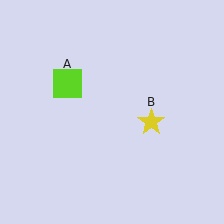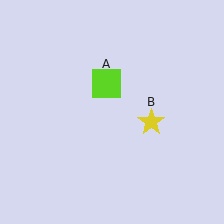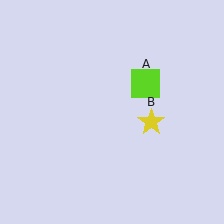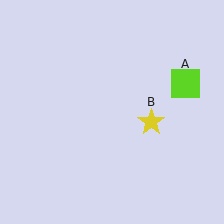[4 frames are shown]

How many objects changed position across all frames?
1 object changed position: lime square (object A).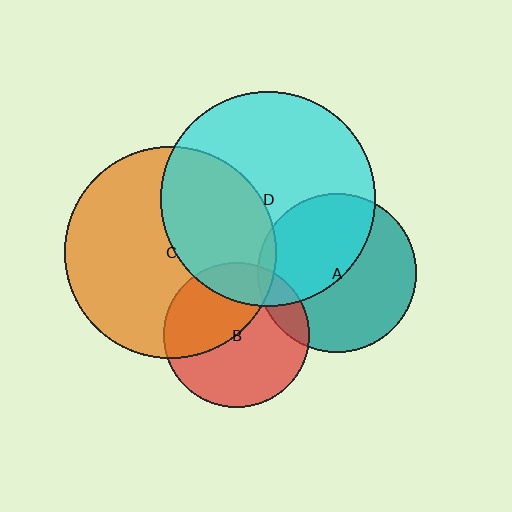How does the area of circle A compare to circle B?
Approximately 1.2 times.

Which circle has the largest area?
Circle D (cyan).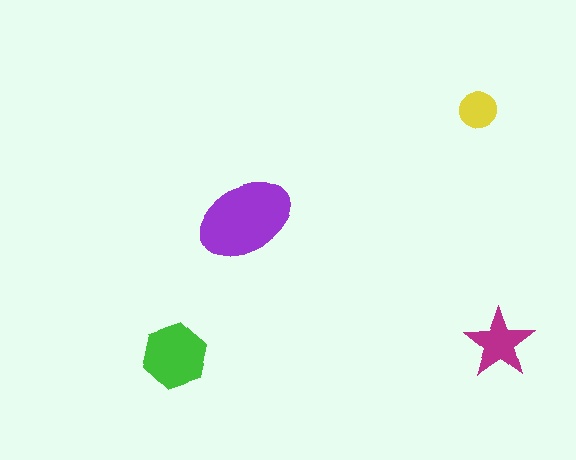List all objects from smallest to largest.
The yellow circle, the magenta star, the green hexagon, the purple ellipse.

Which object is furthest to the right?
The magenta star is rightmost.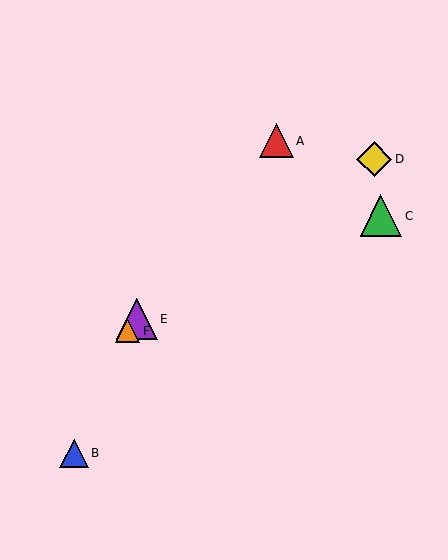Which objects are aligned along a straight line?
Objects A, E, F are aligned along a straight line.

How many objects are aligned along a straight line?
3 objects (A, E, F) are aligned along a straight line.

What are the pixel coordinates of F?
Object F is at (128, 331).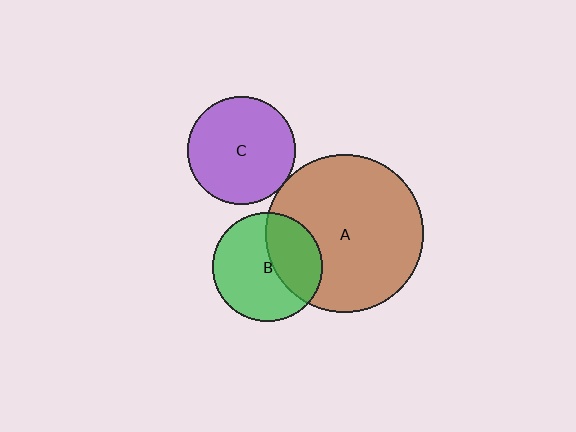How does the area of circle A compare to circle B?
Approximately 2.1 times.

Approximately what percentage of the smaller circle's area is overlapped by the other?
Approximately 35%.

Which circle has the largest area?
Circle A (brown).